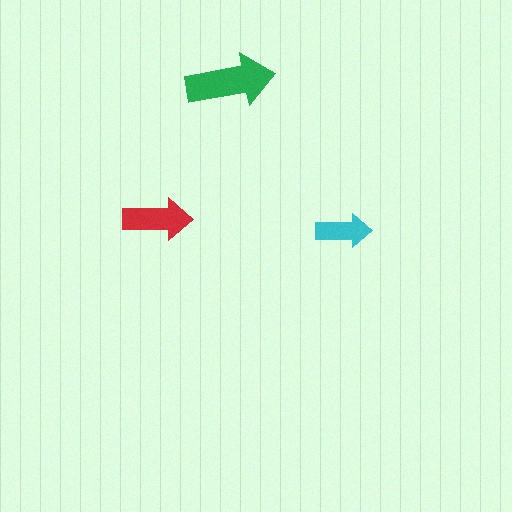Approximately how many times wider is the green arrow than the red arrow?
About 1.5 times wider.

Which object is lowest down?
The cyan arrow is bottommost.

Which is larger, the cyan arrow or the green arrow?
The green one.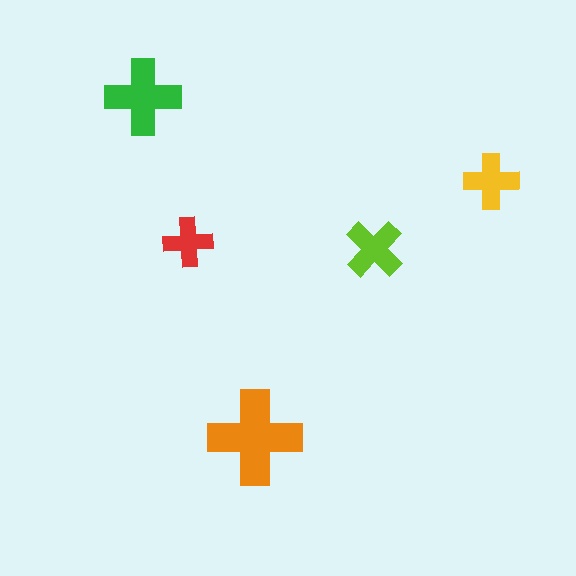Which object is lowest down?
The orange cross is bottommost.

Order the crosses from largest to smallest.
the orange one, the green one, the lime one, the yellow one, the red one.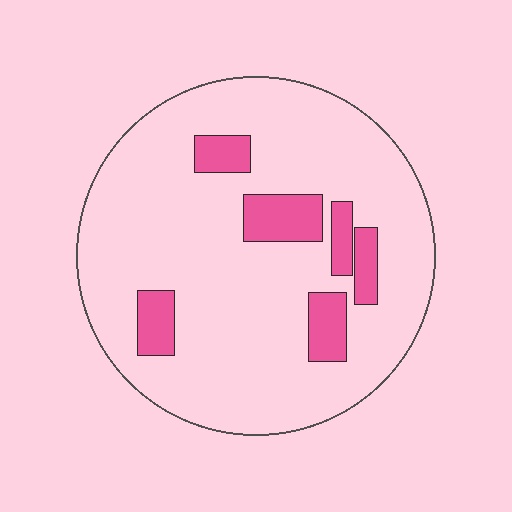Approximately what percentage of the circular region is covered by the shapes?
Approximately 15%.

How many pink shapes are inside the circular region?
6.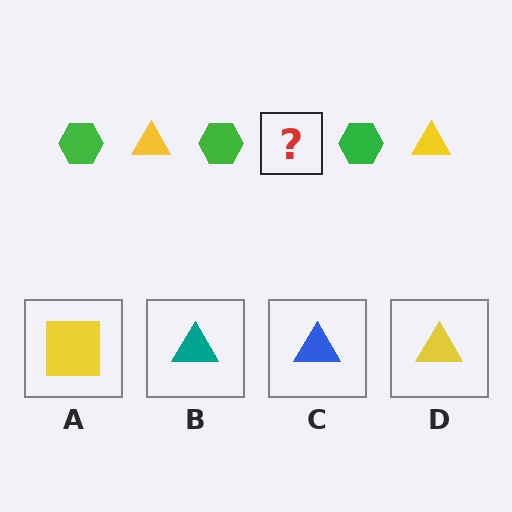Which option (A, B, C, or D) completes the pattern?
D.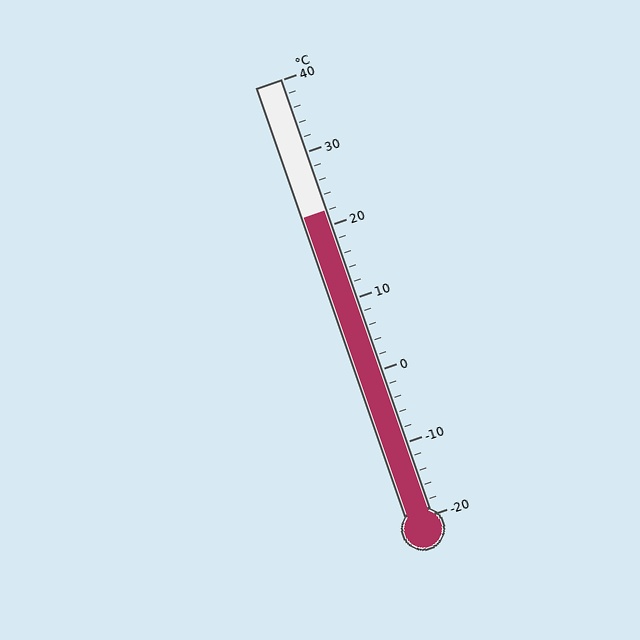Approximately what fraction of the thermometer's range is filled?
The thermometer is filled to approximately 70% of its range.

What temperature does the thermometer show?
The thermometer shows approximately 22°C.